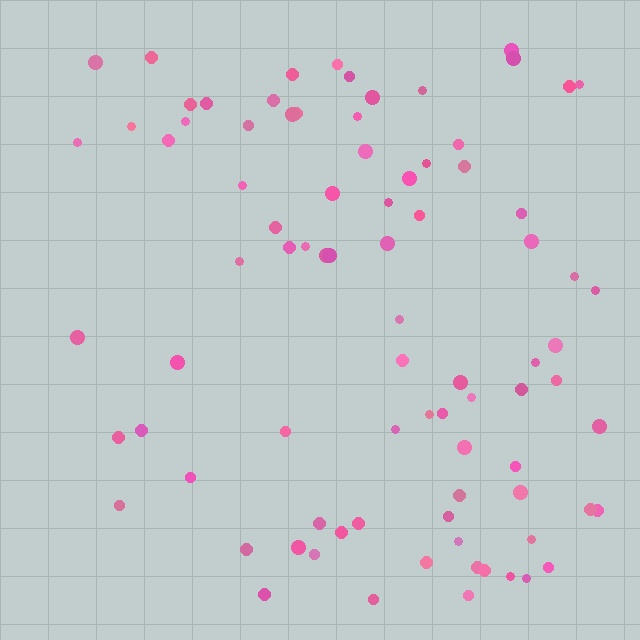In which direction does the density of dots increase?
From left to right, with the right side densest.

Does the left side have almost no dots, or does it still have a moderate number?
Still a moderate number, just noticeably fewer than the right.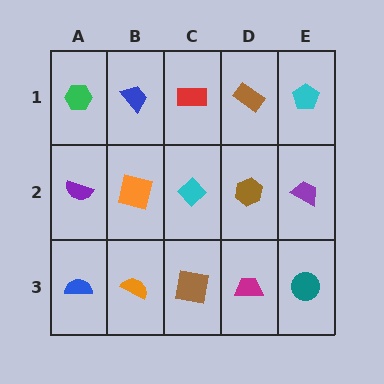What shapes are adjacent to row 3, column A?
A purple semicircle (row 2, column A), an orange semicircle (row 3, column B).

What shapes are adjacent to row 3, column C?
A cyan diamond (row 2, column C), an orange semicircle (row 3, column B), a magenta trapezoid (row 3, column D).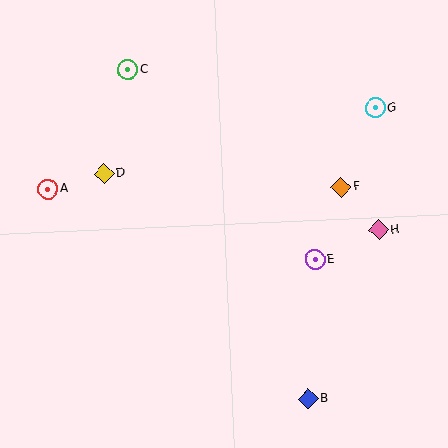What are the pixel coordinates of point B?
Point B is at (308, 399).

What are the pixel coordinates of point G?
Point G is at (375, 108).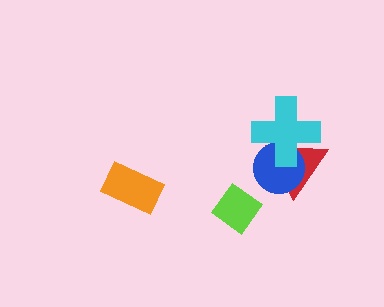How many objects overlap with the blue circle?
2 objects overlap with the blue circle.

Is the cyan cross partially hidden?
No, no other shape covers it.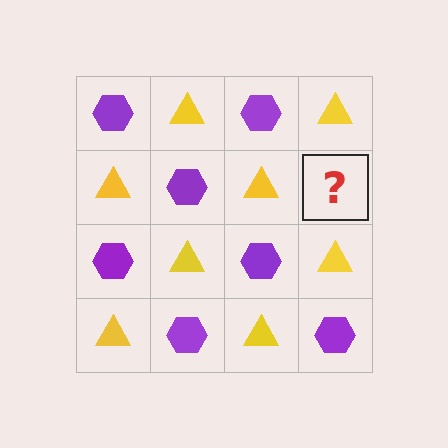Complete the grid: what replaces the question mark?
The question mark should be replaced with a purple hexagon.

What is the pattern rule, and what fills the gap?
The rule is that it alternates purple hexagon and yellow triangle in a checkerboard pattern. The gap should be filled with a purple hexagon.